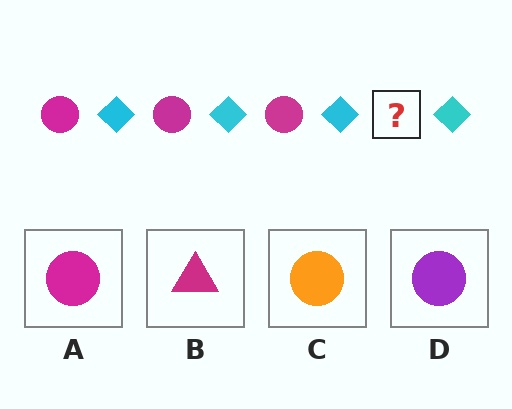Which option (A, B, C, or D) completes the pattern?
A.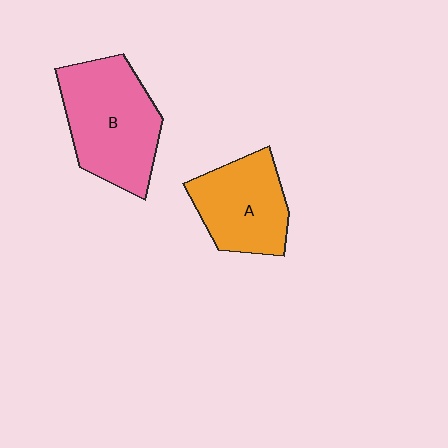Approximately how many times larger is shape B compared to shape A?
Approximately 1.3 times.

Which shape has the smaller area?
Shape A (orange).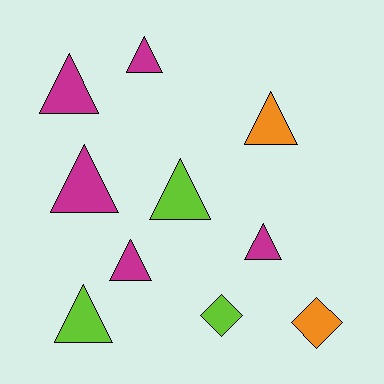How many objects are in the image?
There are 10 objects.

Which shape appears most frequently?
Triangle, with 8 objects.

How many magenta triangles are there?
There are 5 magenta triangles.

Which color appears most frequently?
Magenta, with 5 objects.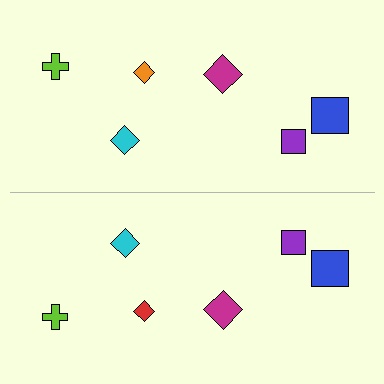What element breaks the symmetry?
The red diamond on the bottom side breaks the symmetry — its mirror counterpart is orange.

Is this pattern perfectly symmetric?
No, the pattern is not perfectly symmetric. The red diamond on the bottom side breaks the symmetry — its mirror counterpart is orange.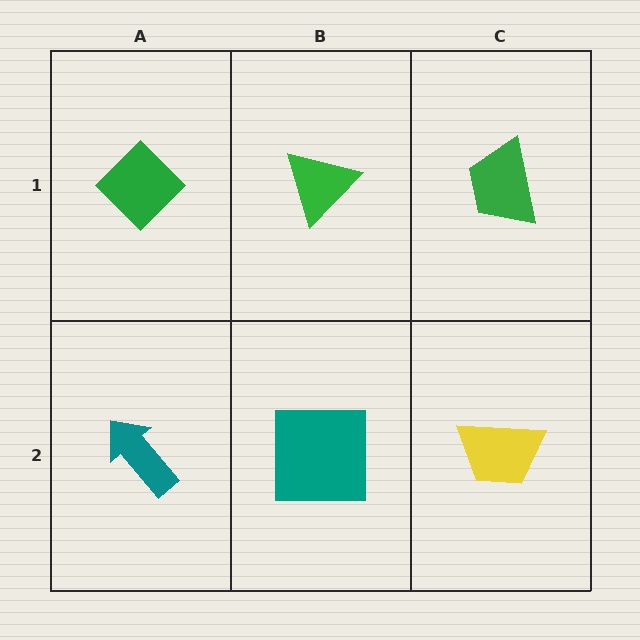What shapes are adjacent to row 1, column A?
A teal arrow (row 2, column A), a green triangle (row 1, column B).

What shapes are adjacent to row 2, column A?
A green diamond (row 1, column A), a teal square (row 2, column B).